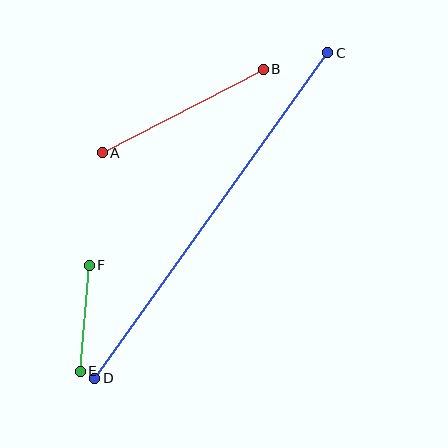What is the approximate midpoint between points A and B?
The midpoint is at approximately (183, 111) pixels.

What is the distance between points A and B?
The distance is approximately 181 pixels.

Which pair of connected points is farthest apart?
Points C and D are farthest apart.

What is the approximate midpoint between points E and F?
The midpoint is at approximately (85, 318) pixels.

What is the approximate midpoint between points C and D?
The midpoint is at approximately (211, 215) pixels.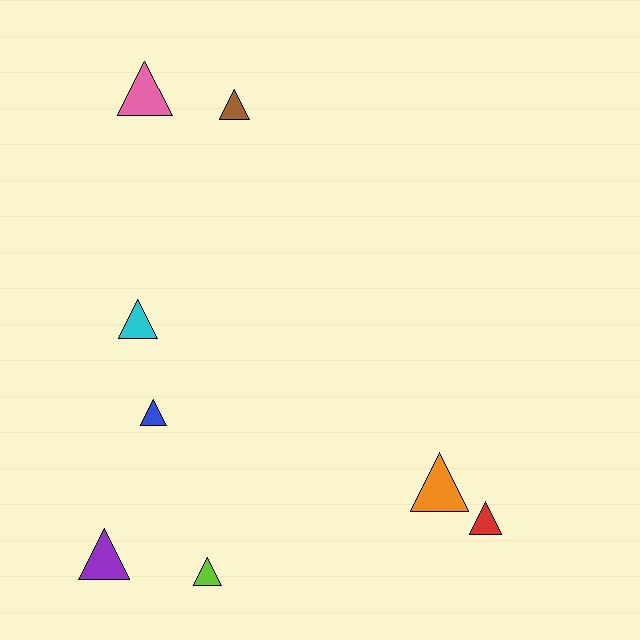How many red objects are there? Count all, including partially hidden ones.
There is 1 red object.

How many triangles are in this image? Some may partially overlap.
There are 8 triangles.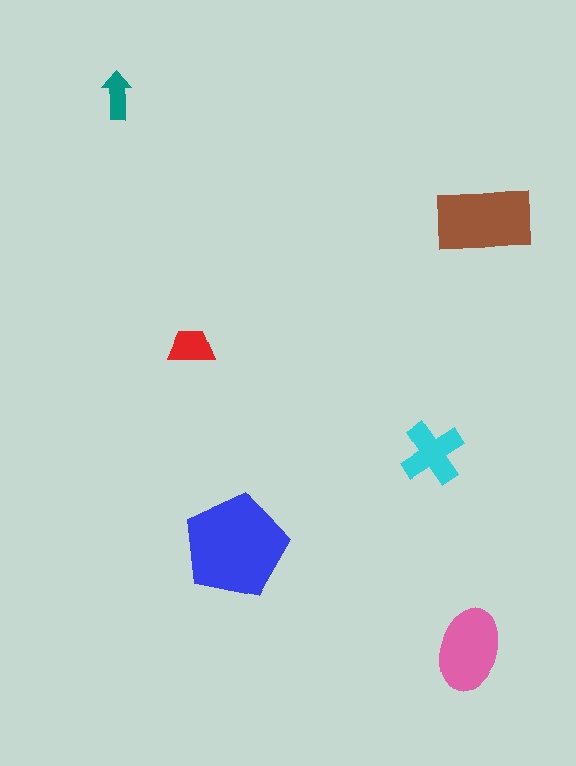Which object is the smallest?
The teal arrow.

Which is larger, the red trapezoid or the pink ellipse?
The pink ellipse.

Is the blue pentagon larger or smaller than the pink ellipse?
Larger.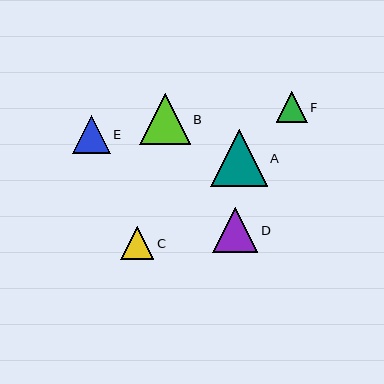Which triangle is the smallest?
Triangle F is the smallest with a size of approximately 31 pixels.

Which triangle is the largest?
Triangle A is the largest with a size of approximately 56 pixels.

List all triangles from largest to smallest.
From largest to smallest: A, B, D, E, C, F.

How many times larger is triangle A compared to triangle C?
Triangle A is approximately 1.7 times the size of triangle C.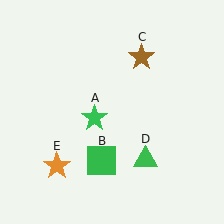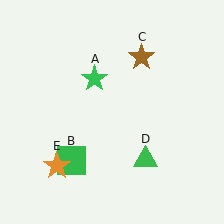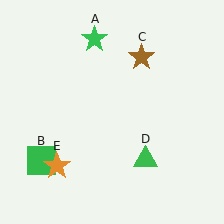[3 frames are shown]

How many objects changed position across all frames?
2 objects changed position: green star (object A), green square (object B).